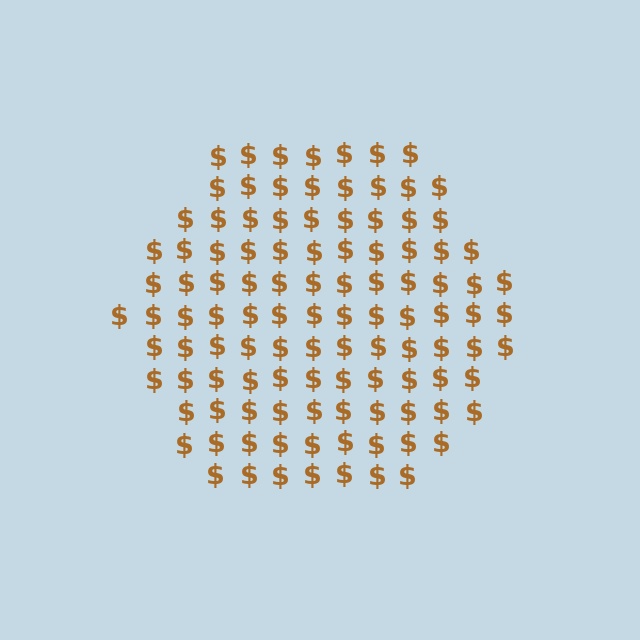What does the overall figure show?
The overall figure shows a hexagon.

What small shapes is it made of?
It is made of small dollar signs.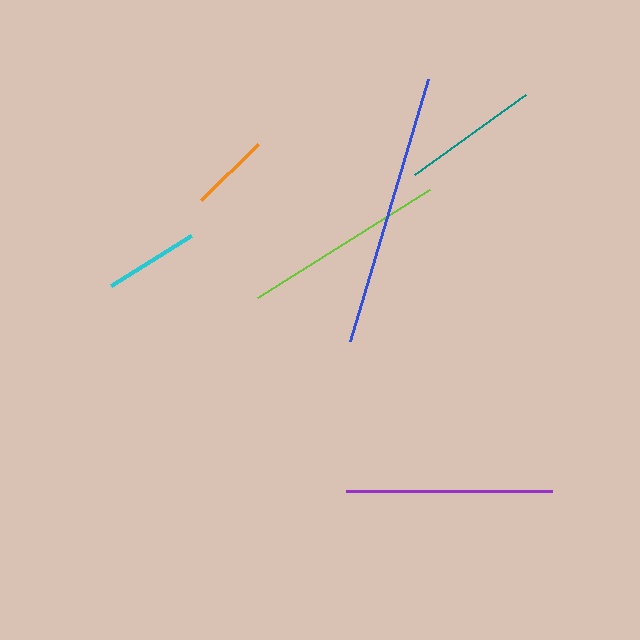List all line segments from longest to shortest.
From longest to shortest: blue, purple, lime, teal, cyan, orange.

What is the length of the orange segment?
The orange segment is approximately 80 pixels long.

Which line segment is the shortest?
The orange line is the shortest at approximately 80 pixels.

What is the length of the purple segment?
The purple segment is approximately 206 pixels long.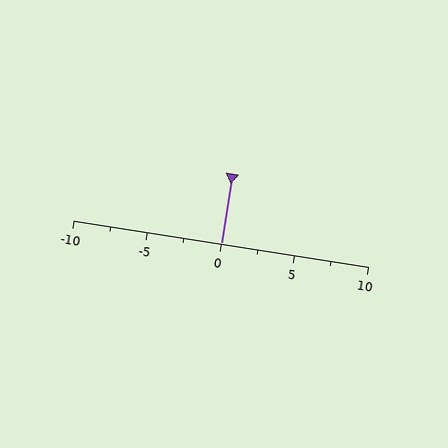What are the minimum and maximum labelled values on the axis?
The axis runs from -10 to 10.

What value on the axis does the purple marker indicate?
The marker indicates approximately 0.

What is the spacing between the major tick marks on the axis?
The major ticks are spaced 5 apart.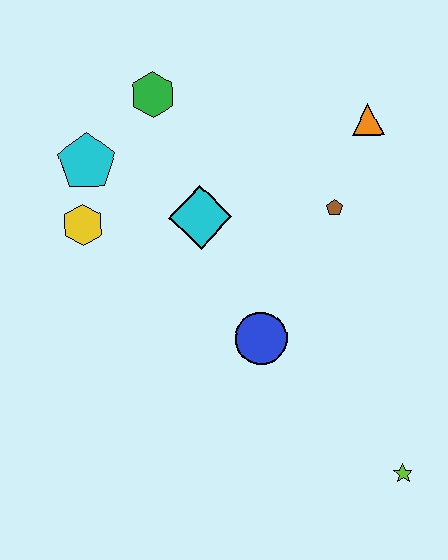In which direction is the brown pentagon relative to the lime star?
The brown pentagon is above the lime star.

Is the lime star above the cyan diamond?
No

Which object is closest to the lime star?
The blue circle is closest to the lime star.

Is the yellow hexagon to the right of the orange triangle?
No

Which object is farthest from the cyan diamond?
The lime star is farthest from the cyan diamond.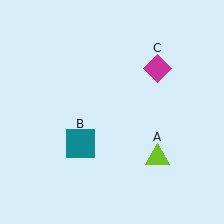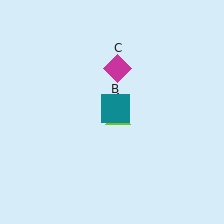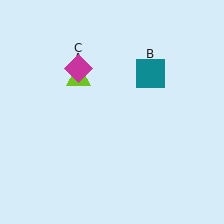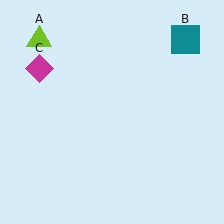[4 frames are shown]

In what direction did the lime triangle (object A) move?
The lime triangle (object A) moved up and to the left.